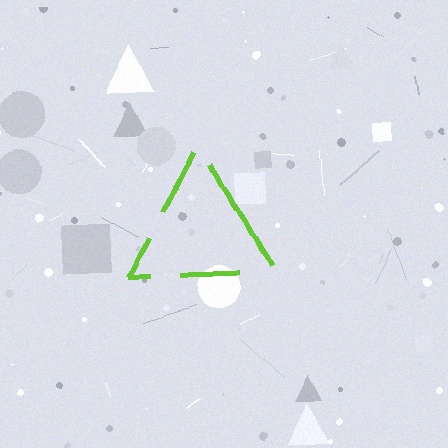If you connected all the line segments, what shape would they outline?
They would outline a triangle.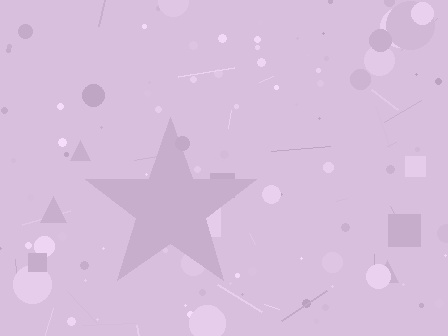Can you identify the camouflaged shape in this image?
The camouflaged shape is a star.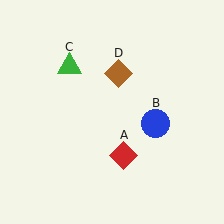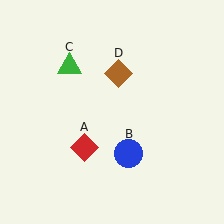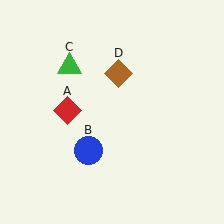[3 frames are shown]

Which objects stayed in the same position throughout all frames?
Green triangle (object C) and brown diamond (object D) remained stationary.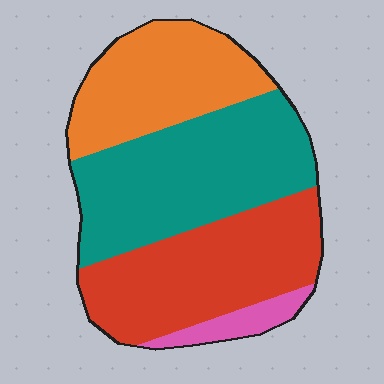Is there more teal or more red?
Teal.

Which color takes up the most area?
Teal, at roughly 35%.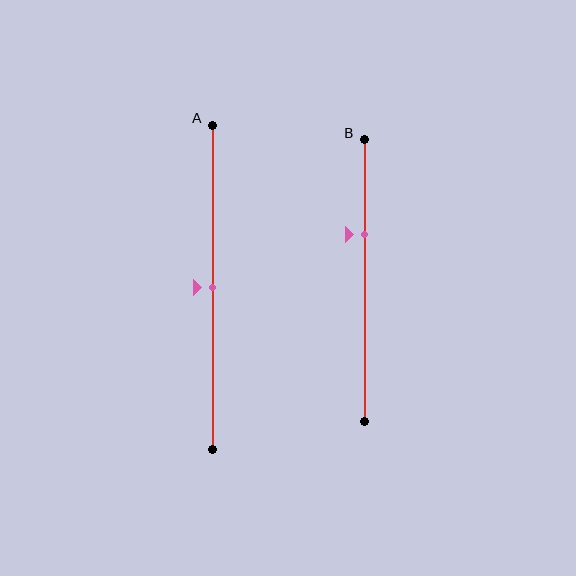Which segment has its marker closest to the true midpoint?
Segment A has its marker closest to the true midpoint.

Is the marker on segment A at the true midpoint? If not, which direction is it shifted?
Yes, the marker on segment A is at the true midpoint.